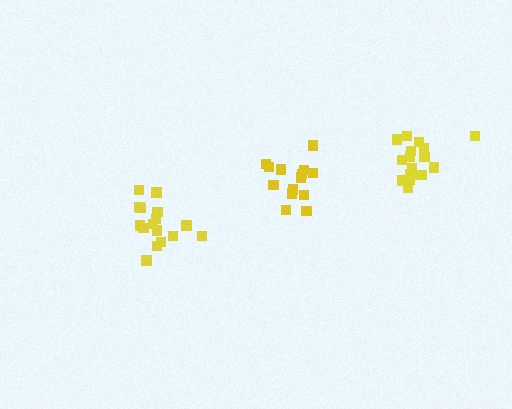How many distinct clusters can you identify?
There are 3 distinct clusters.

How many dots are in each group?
Group 1: 16 dots, Group 2: 16 dots, Group 3: 14 dots (46 total).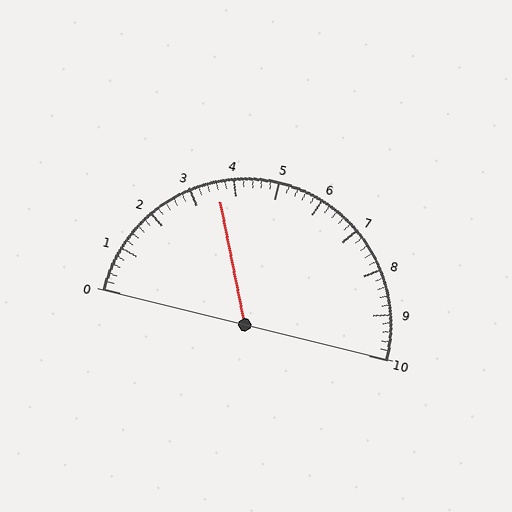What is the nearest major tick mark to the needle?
The nearest major tick mark is 4.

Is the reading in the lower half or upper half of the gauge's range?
The reading is in the lower half of the range (0 to 10).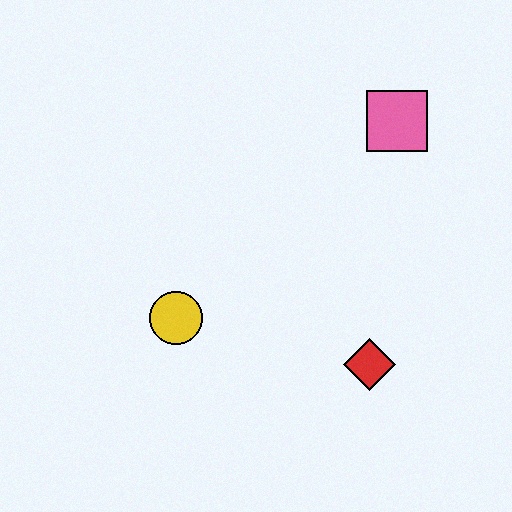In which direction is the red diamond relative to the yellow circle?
The red diamond is to the right of the yellow circle.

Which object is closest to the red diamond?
The yellow circle is closest to the red diamond.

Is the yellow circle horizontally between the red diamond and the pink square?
No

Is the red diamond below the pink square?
Yes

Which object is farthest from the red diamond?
The pink square is farthest from the red diamond.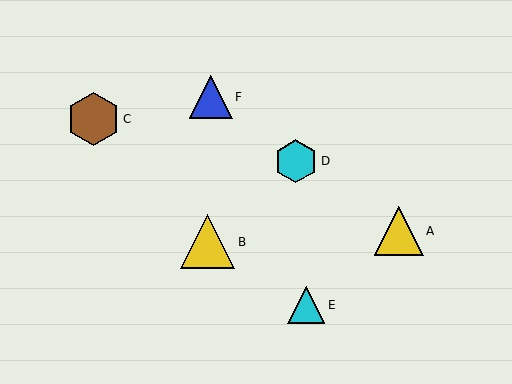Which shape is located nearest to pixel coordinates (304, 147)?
The cyan hexagon (labeled D) at (296, 161) is nearest to that location.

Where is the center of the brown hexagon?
The center of the brown hexagon is at (93, 119).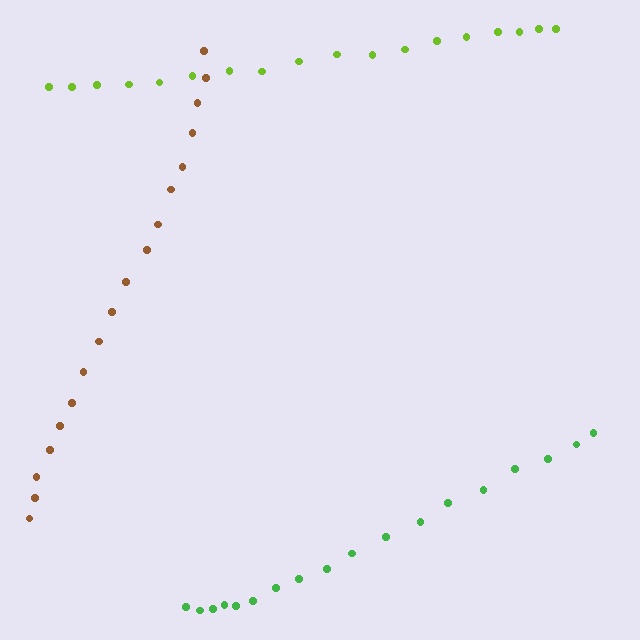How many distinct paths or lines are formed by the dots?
There are 3 distinct paths.